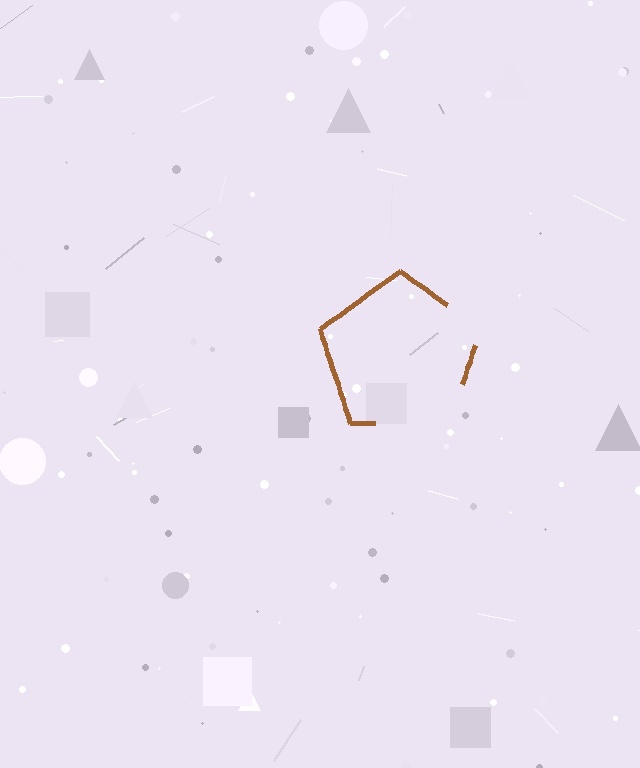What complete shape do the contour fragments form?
The contour fragments form a pentagon.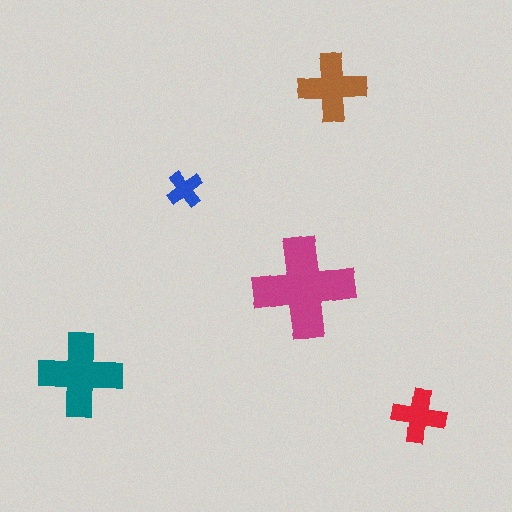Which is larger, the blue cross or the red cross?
The red one.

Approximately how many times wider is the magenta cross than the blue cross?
About 2.5 times wider.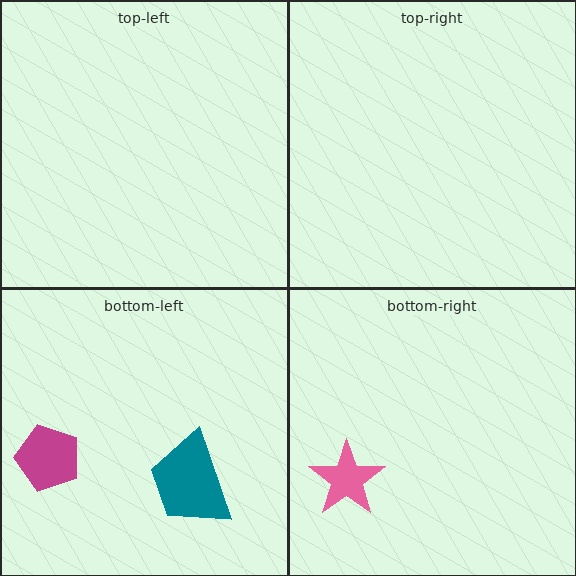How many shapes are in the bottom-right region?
1.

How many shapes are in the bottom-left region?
2.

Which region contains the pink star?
The bottom-right region.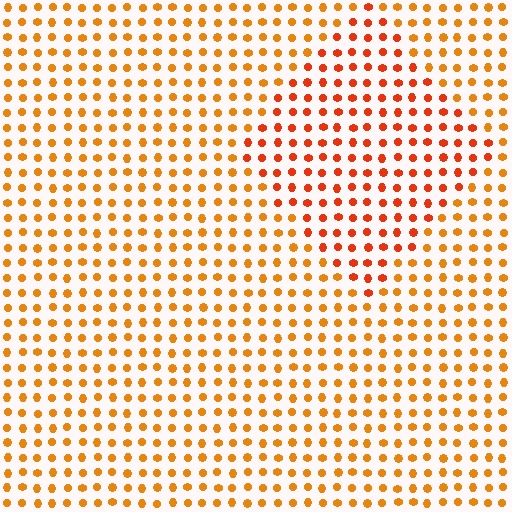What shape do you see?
I see a diamond.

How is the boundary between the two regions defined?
The boundary is defined purely by a slight shift in hue (about 23 degrees). Spacing, size, and orientation are identical on both sides.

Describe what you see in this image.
The image is filled with small orange elements in a uniform arrangement. A diamond-shaped region is visible where the elements are tinted to a slightly different hue, forming a subtle color boundary.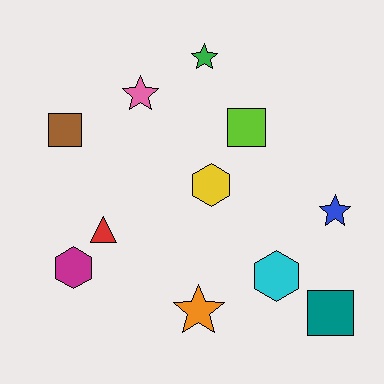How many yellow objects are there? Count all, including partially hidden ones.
There is 1 yellow object.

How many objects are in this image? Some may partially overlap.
There are 11 objects.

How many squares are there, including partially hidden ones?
There are 3 squares.